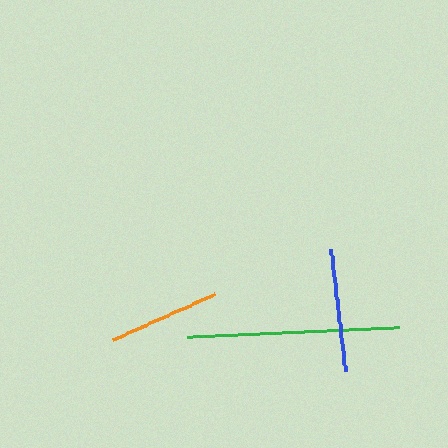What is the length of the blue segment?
The blue segment is approximately 122 pixels long.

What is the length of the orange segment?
The orange segment is approximately 112 pixels long.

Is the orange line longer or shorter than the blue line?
The blue line is longer than the orange line.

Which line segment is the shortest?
The orange line is the shortest at approximately 112 pixels.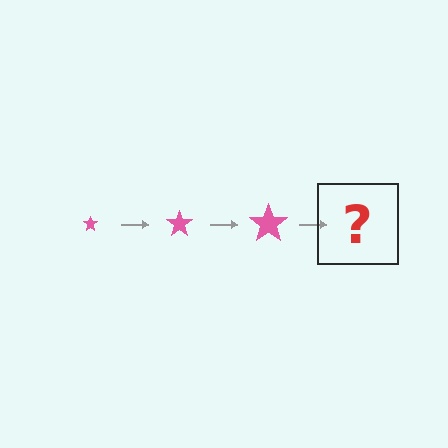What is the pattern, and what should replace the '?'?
The pattern is that the star gets progressively larger each step. The '?' should be a pink star, larger than the previous one.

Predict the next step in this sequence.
The next step is a pink star, larger than the previous one.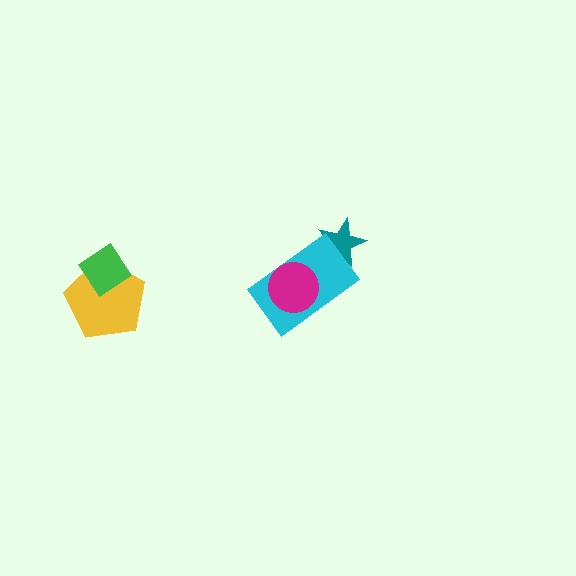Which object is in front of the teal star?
The cyan rectangle is in front of the teal star.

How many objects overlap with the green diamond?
1 object overlaps with the green diamond.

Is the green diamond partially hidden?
No, no other shape covers it.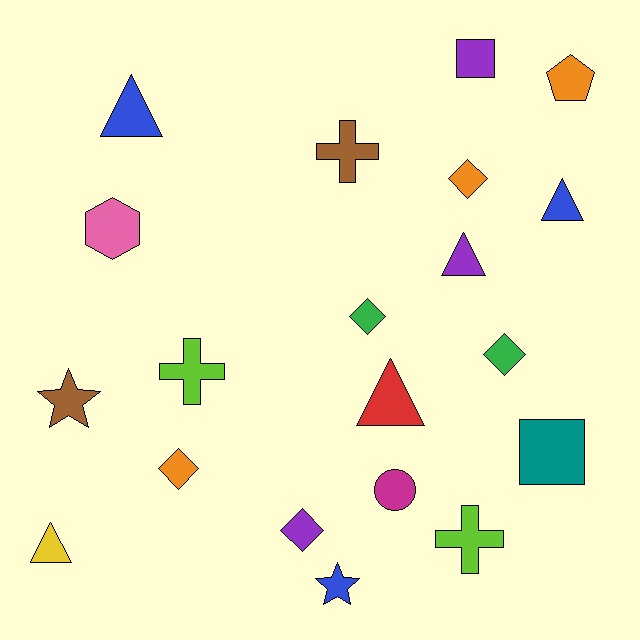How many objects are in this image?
There are 20 objects.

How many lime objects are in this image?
There are 2 lime objects.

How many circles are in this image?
There is 1 circle.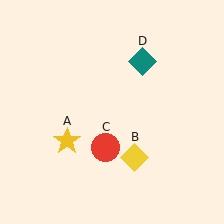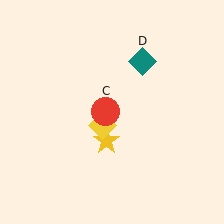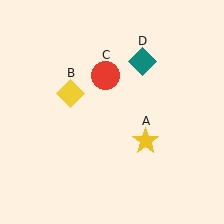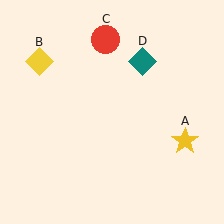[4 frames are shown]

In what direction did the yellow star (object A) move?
The yellow star (object A) moved right.